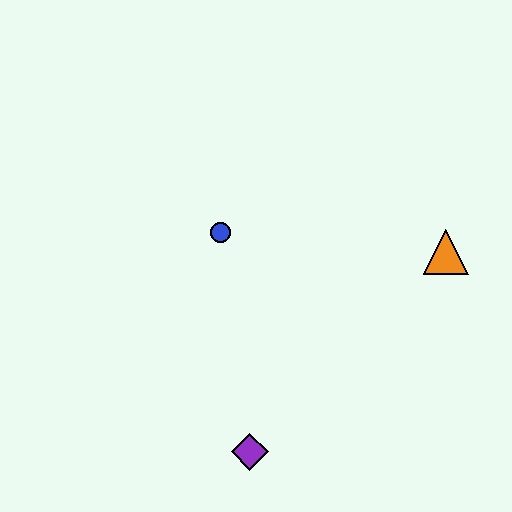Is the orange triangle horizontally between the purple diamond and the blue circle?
No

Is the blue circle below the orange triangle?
No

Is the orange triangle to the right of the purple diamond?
Yes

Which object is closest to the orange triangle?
The blue circle is closest to the orange triangle.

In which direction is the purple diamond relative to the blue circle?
The purple diamond is below the blue circle.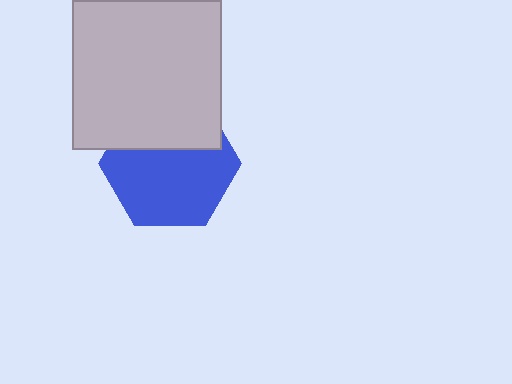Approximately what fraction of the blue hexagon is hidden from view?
Roughly 35% of the blue hexagon is hidden behind the light gray square.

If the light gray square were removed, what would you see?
You would see the complete blue hexagon.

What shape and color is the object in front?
The object in front is a light gray square.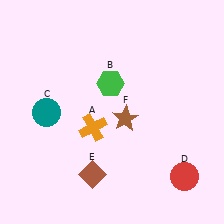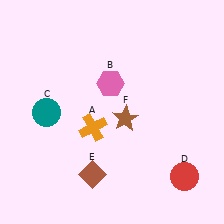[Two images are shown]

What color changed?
The hexagon (B) changed from green in Image 1 to pink in Image 2.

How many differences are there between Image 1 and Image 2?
There is 1 difference between the two images.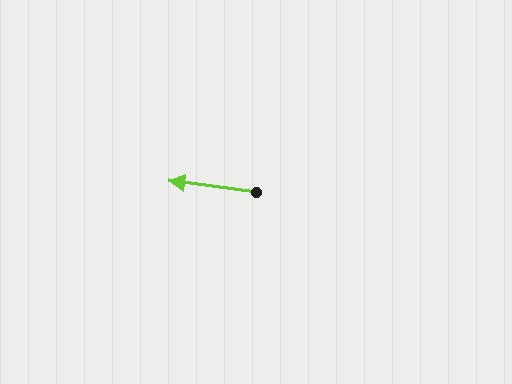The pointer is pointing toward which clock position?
Roughly 9 o'clock.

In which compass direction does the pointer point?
West.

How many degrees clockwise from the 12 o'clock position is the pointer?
Approximately 277 degrees.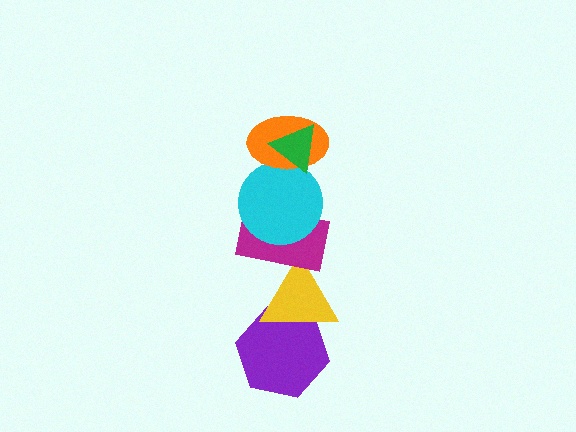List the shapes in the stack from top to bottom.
From top to bottom: the green triangle, the orange ellipse, the cyan circle, the magenta rectangle, the yellow triangle, the purple hexagon.